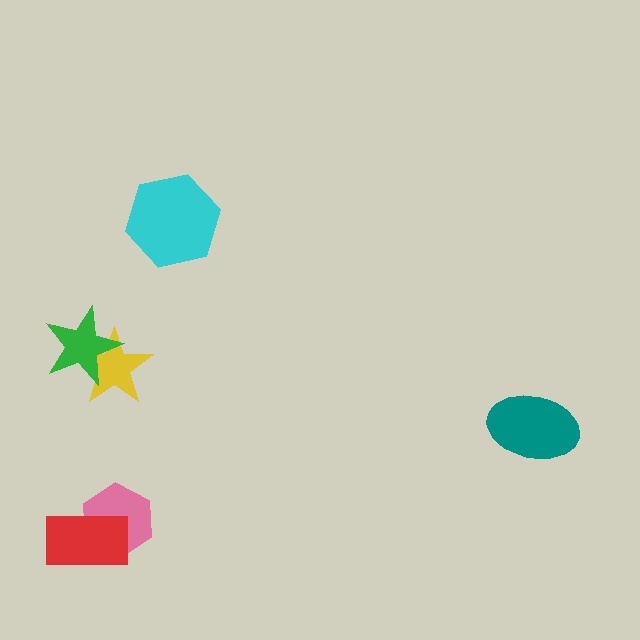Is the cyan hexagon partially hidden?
No, no other shape covers it.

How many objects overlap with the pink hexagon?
1 object overlaps with the pink hexagon.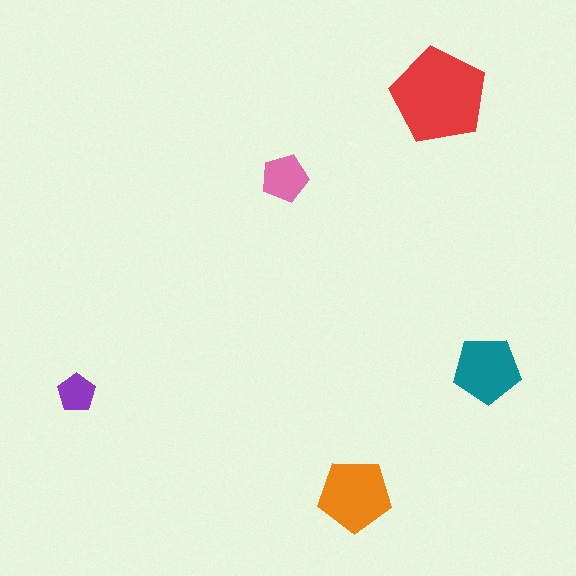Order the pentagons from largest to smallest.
the red one, the orange one, the teal one, the pink one, the purple one.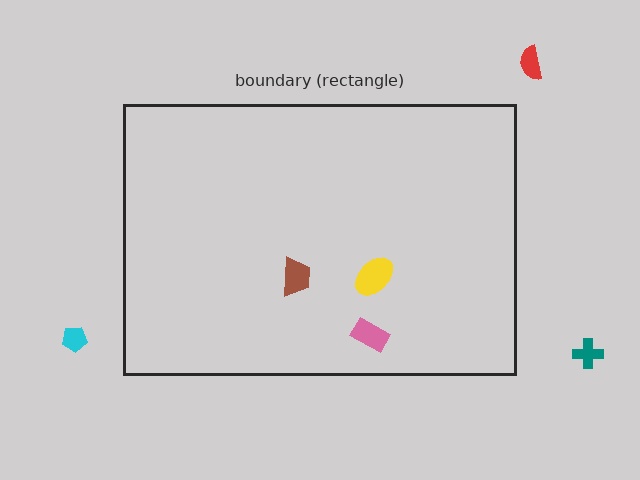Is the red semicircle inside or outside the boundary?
Outside.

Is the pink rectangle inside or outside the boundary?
Inside.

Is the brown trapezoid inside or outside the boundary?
Inside.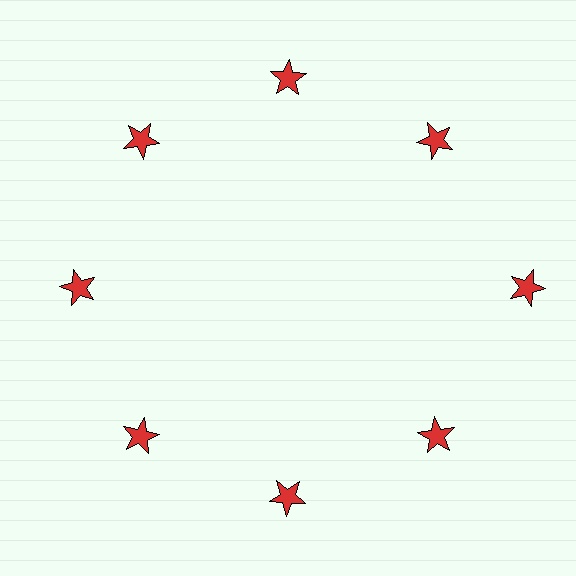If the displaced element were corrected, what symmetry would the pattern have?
It would have 8-fold rotational symmetry — the pattern would map onto itself every 45 degrees.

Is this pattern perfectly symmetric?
No. The 8 red stars are arranged in a ring, but one element near the 3 o'clock position is pushed outward from the center, breaking the 8-fold rotational symmetry.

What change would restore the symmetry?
The symmetry would be restored by moving it inward, back onto the ring so that all 8 stars sit at equal angles and equal distance from the center.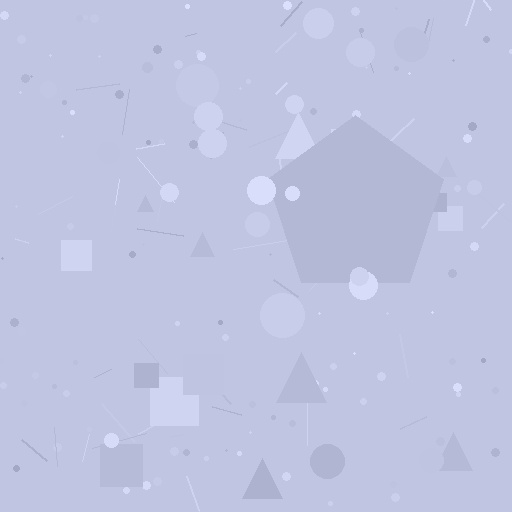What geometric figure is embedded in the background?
A pentagon is embedded in the background.